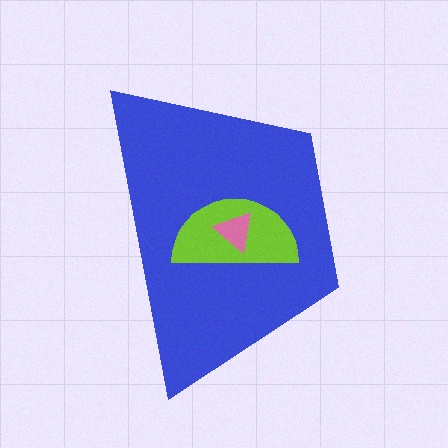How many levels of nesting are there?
3.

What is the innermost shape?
The pink triangle.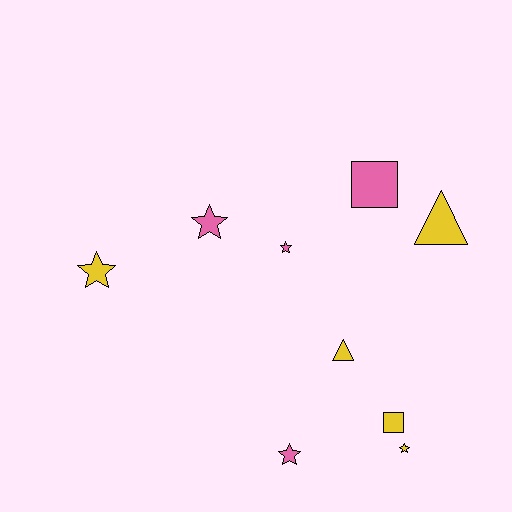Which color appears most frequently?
Yellow, with 5 objects.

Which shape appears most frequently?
Star, with 5 objects.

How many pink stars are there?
There are 3 pink stars.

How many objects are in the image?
There are 9 objects.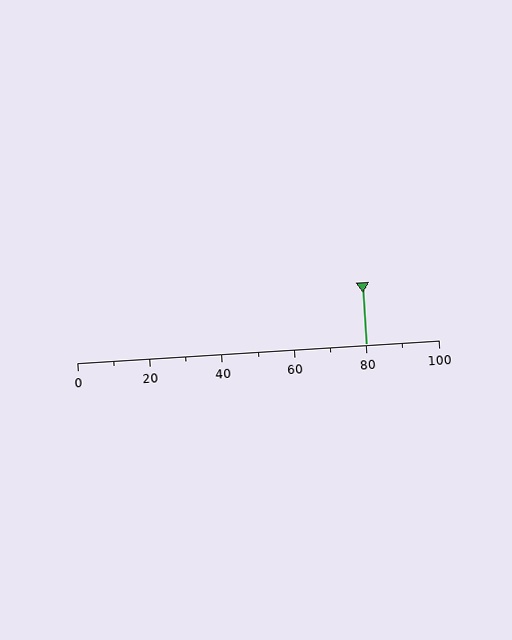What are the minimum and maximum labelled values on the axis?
The axis runs from 0 to 100.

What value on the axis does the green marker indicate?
The marker indicates approximately 80.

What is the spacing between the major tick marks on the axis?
The major ticks are spaced 20 apart.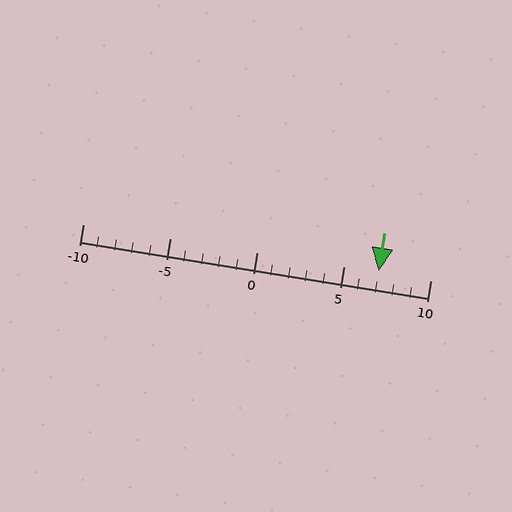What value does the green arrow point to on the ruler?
The green arrow points to approximately 7.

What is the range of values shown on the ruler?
The ruler shows values from -10 to 10.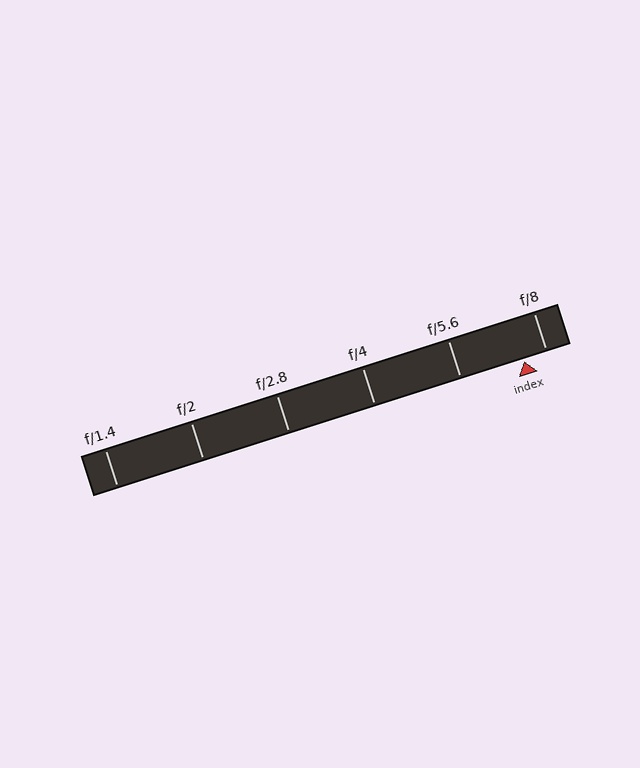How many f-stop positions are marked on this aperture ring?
There are 6 f-stop positions marked.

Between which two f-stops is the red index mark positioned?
The index mark is between f/5.6 and f/8.